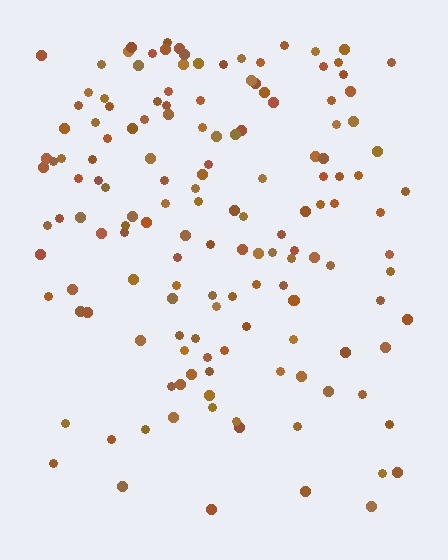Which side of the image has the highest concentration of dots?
The top.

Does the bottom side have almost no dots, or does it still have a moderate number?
Still a moderate number, just noticeably fewer than the top.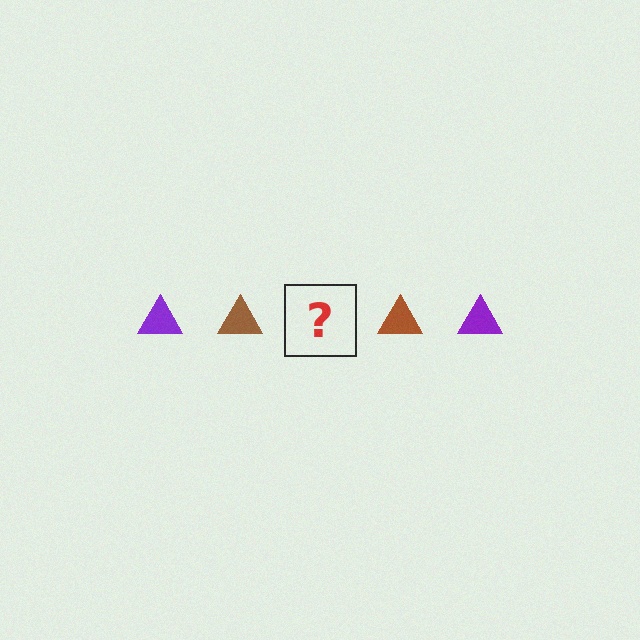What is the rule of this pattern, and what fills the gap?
The rule is that the pattern cycles through purple, brown triangles. The gap should be filled with a purple triangle.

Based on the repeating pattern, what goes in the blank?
The blank should be a purple triangle.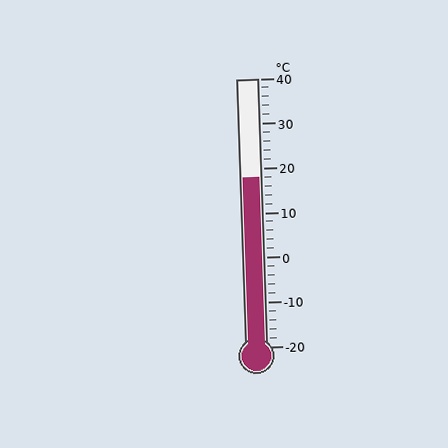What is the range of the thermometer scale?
The thermometer scale ranges from -20°C to 40°C.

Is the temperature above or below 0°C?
The temperature is above 0°C.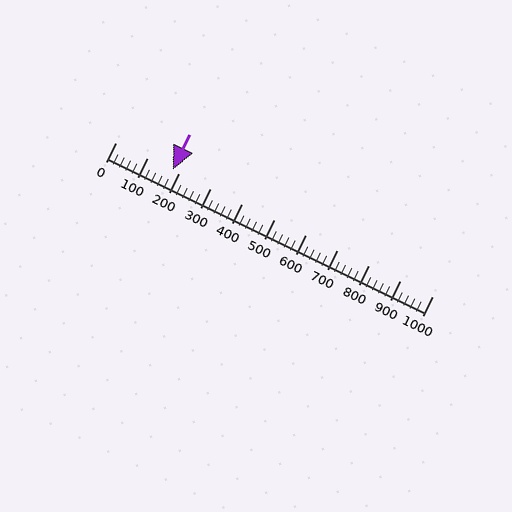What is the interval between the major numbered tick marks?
The major tick marks are spaced 100 units apart.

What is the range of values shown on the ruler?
The ruler shows values from 0 to 1000.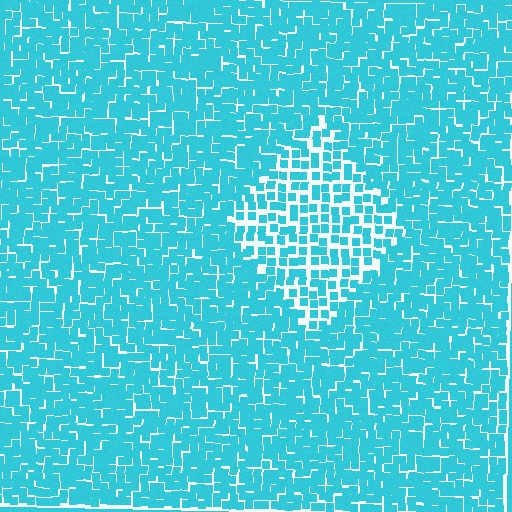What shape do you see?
I see a diamond.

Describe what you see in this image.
The image contains small cyan elements arranged at two different densities. A diamond-shaped region is visible where the elements are less densely packed than the surrounding area.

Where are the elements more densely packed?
The elements are more densely packed outside the diamond boundary.